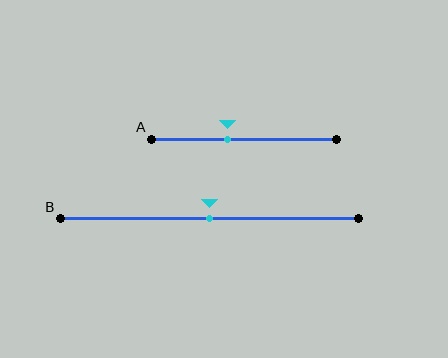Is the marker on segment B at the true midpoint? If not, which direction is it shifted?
Yes, the marker on segment B is at the true midpoint.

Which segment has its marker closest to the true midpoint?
Segment B has its marker closest to the true midpoint.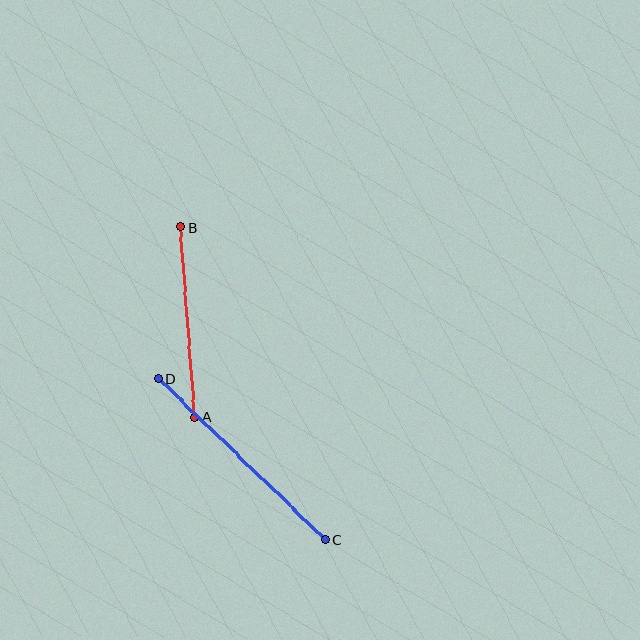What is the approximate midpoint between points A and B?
The midpoint is at approximately (188, 322) pixels.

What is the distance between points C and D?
The distance is approximately 232 pixels.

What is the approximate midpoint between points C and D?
The midpoint is at approximately (242, 459) pixels.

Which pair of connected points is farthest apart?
Points C and D are farthest apart.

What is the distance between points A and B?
The distance is approximately 190 pixels.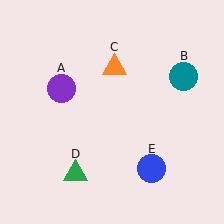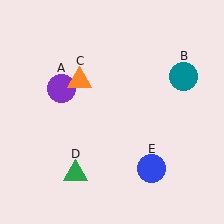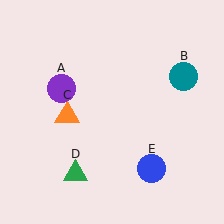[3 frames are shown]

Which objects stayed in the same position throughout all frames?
Purple circle (object A) and teal circle (object B) and green triangle (object D) and blue circle (object E) remained stationary.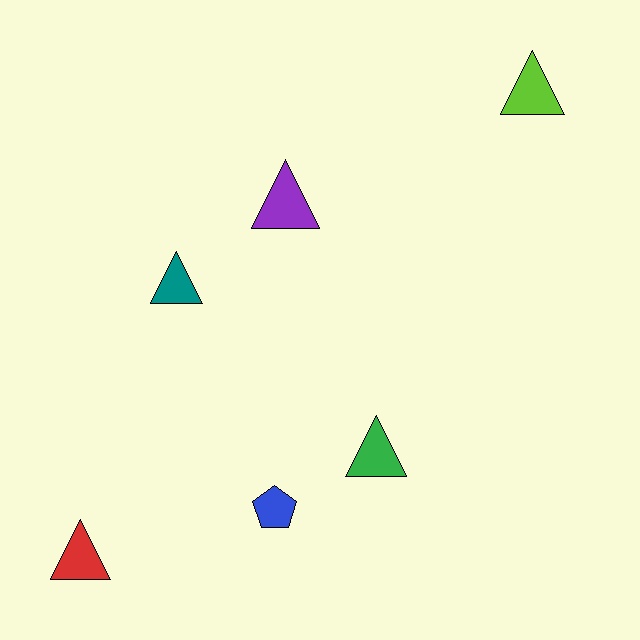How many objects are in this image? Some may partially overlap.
There are 6 objects.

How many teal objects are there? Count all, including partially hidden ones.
There is 1 teal object.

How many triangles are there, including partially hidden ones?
There are 5 triangles.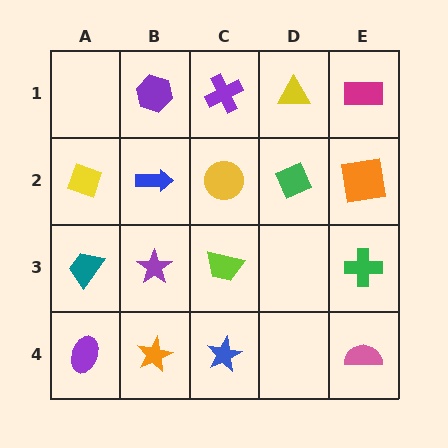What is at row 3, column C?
A lime trapezoid.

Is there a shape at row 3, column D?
No, that cell is empty.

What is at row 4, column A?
A purple ellipse.